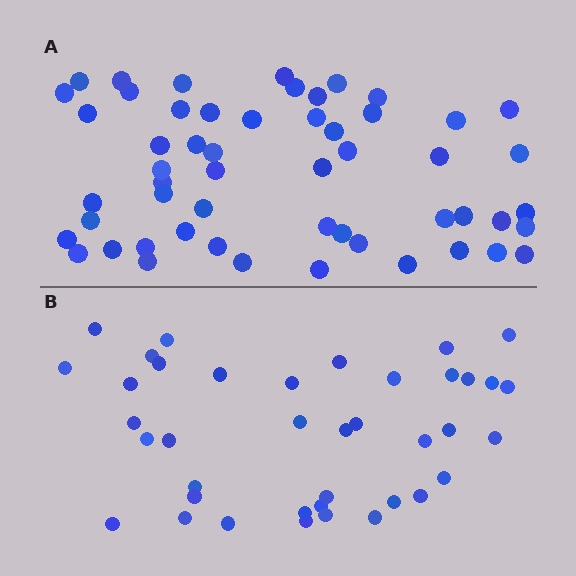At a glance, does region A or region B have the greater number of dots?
Region A (the top region) has more dots.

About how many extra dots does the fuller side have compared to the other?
Region A has approximately 15 more dots than region B.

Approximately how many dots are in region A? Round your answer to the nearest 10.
About 50 dots. (The exact count is 54, which rounds to 50.)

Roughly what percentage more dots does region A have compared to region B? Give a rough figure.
About 40% more.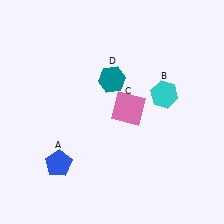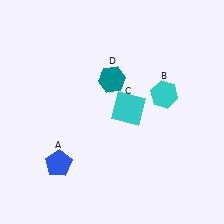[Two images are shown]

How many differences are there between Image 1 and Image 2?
There is 1 difference between the two images.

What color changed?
The square (C) changed from pink in Image 1 to cyan in Image 2.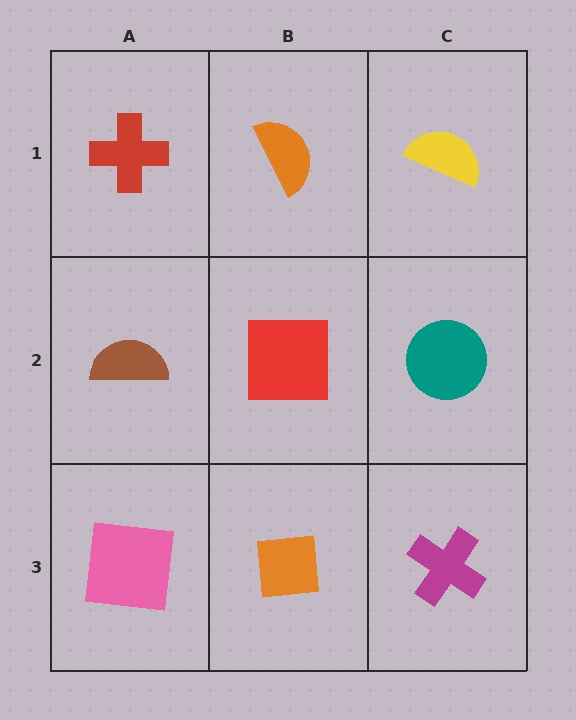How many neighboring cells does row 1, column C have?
2.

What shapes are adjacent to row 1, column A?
A brown semicircle (row 2, column A), an orange semicircle (row 1, column B).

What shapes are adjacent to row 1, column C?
A teal circle (row 2, column C), an orange semicircle (row 1, column B).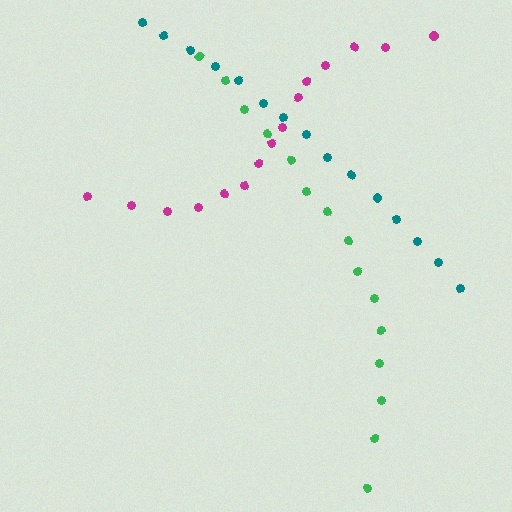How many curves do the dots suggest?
There are 3 distinct paths.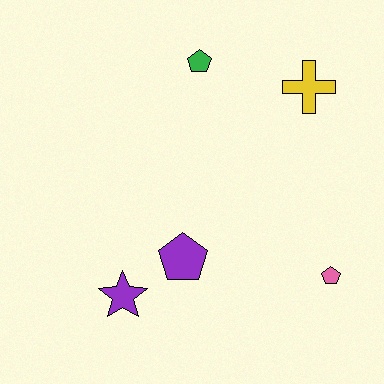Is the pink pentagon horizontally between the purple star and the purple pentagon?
No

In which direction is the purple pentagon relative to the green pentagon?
The purple pentagon is below the green pentagon.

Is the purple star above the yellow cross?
No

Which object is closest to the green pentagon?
The yellow cross is closest to the green pentagon.